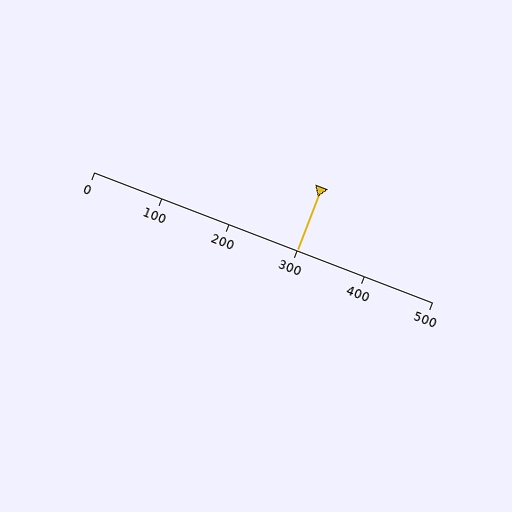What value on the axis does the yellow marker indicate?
The marker indicates approximately 300.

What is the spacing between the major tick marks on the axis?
The major ticks are spaced 100 apart.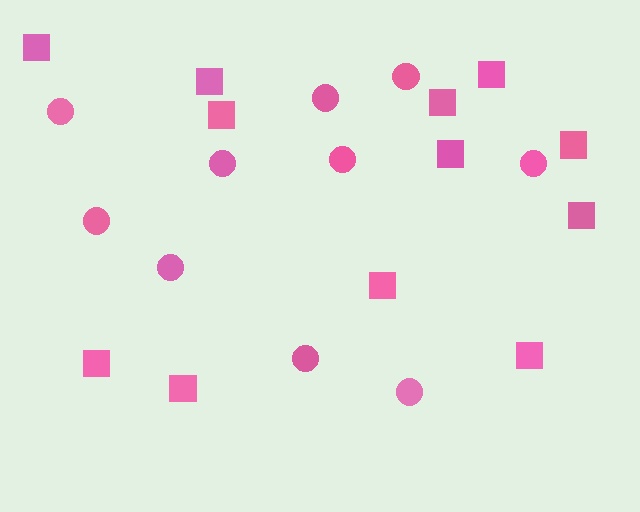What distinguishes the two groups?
There are 2 groups: one group of circles (10) and one group of squares (12).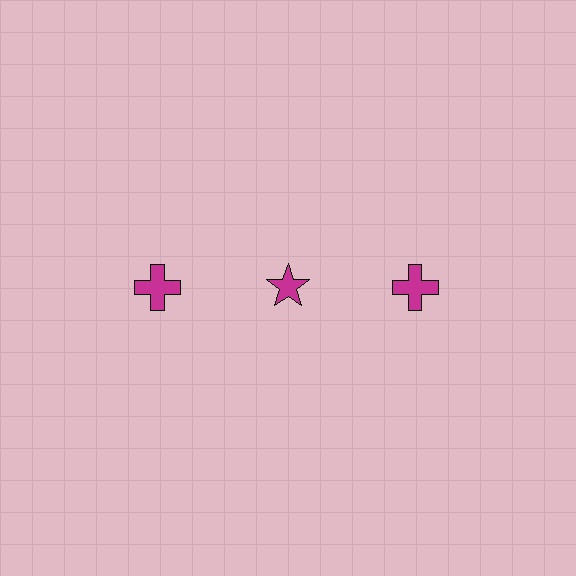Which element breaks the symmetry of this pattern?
The magenta star in the top row, second from left column breaks the symmetry. All other shapes are magenta crosses.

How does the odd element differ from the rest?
It has a different shape: star instead of cross.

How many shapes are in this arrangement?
There are 3 shapes arranged in a grid pattern.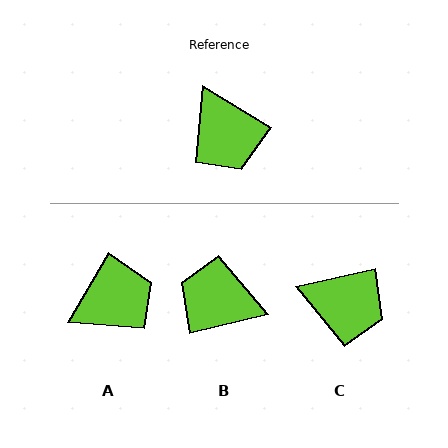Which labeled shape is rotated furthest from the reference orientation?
B, about 135 degrees away.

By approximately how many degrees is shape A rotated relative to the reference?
Approximately 91 degrees counter-clockwise.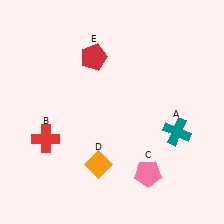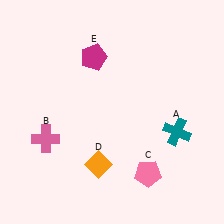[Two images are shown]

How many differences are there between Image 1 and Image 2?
There are 2 differences between the two images.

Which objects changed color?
B changed from red to pink. E changed from red to magenta.